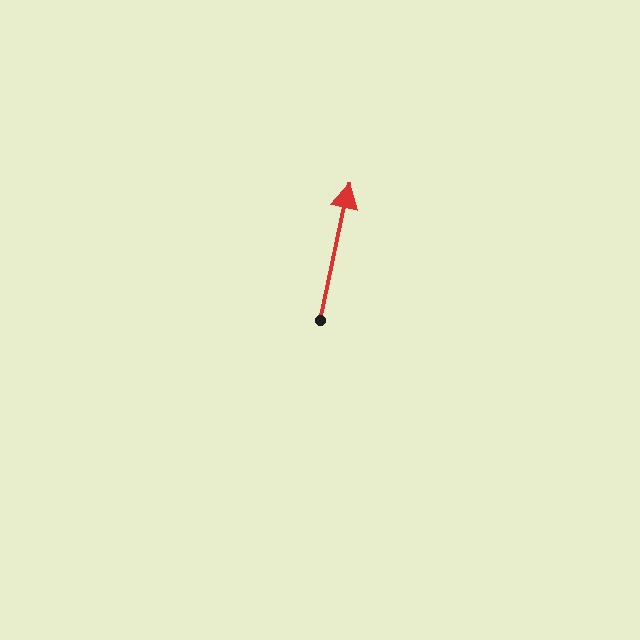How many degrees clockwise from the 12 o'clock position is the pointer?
Approximately 12 degrees.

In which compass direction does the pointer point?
North.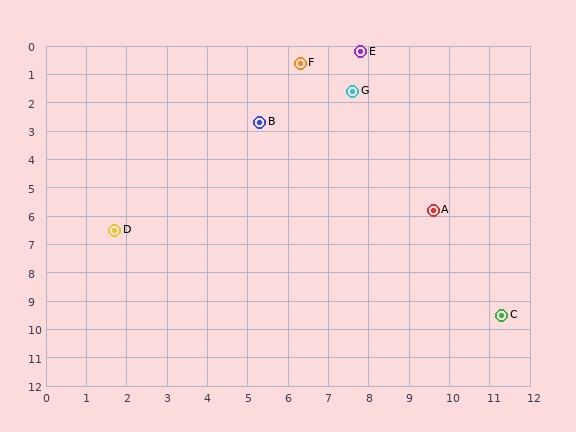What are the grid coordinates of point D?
Point D is at approximately (1.7, 6.5).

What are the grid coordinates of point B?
Point B is at approximately (5.3, 2.7).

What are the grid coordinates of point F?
Point F is at approximately (6.3, 0.6).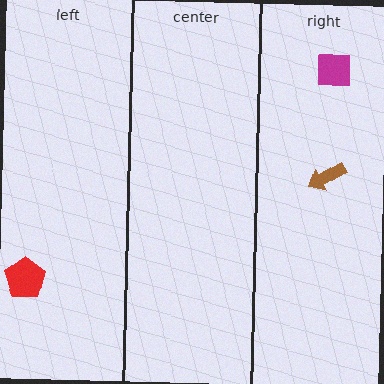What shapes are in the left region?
The red pentagon.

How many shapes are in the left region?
1.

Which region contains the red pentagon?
The left region.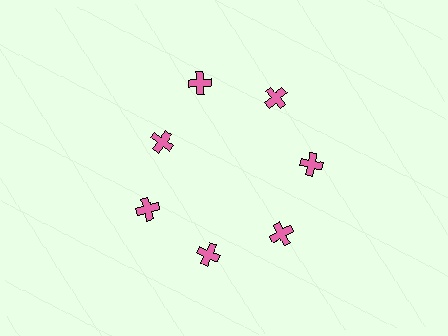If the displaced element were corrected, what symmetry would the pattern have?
It would have 7-fold rotational symmetry — the pattern would map onto itself every 51 degrees.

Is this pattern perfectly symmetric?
No. The 7 pink crosses are arranged in a ring, but one element near the 10 o'clock position is pulled inward toward the center, breaking the 7-fold rotational symmetry.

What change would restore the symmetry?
The symmetry would be restored by moving it outward, back onto the ring so that all 7 crosses sit at equal angles and equal distance from the center.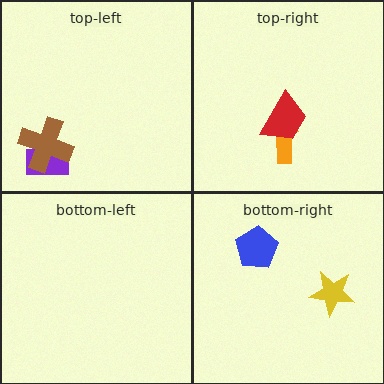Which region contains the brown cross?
The top-left region.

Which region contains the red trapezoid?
The top-right region.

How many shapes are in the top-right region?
2.